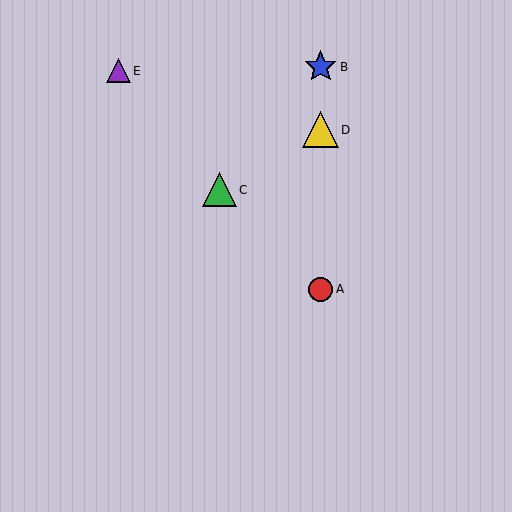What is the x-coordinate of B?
Object B is at x≈321.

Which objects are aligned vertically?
Objects A, B, D are aligned vertically.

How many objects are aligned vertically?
3 objects (A, B, D) are aligned vertically.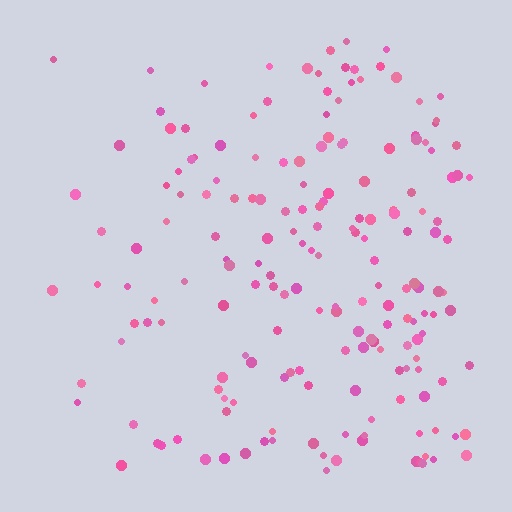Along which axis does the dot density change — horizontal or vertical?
Horizontal.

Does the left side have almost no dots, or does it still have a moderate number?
Still a moderate number, just noticeably fewer than the right.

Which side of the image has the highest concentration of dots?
The right.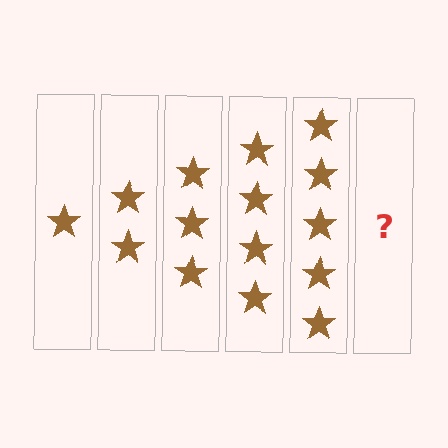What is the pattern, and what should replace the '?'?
The pattern is that each step adds one more star. The '?' should be 6 stars.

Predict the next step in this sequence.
The next step is 6 stars.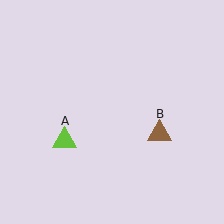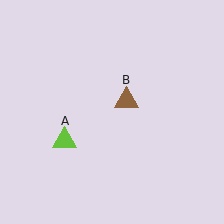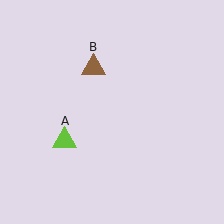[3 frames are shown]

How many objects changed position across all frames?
1 object changed position: brown triangle (object B).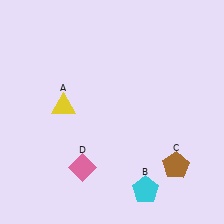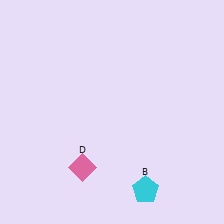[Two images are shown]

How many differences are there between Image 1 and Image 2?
There are 2 differences between the two images.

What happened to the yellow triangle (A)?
The yellow triangle (A) was removed in Image 2. It was in the top-left area of Image 1.